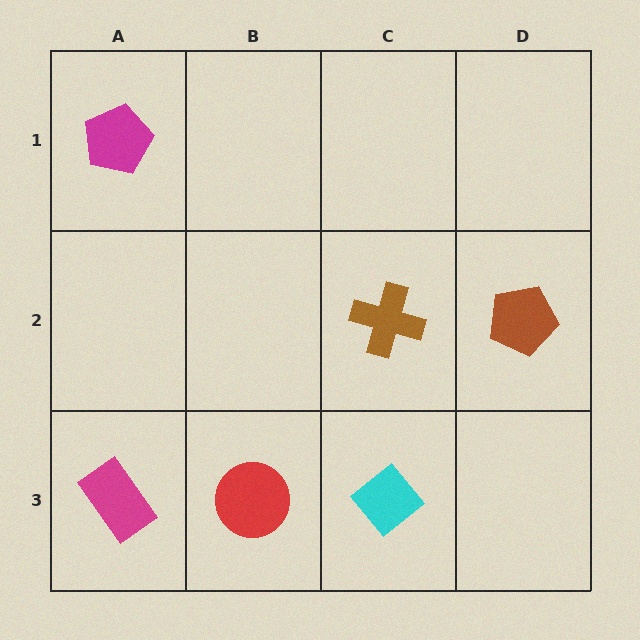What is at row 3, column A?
A magenta rectangle.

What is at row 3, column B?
A red circle.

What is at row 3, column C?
A cyan diamond.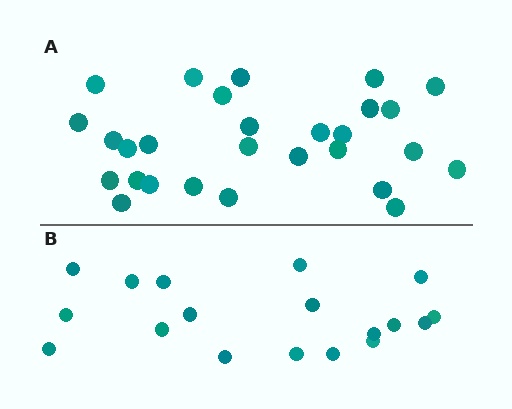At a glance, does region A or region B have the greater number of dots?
Region A (the top region) has more dots.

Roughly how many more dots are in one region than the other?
Region A has roughly 10 or so more dots than region B.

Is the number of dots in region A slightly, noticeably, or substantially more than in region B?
Region A has substantially more. The ratio is roughly 1.6 to 1.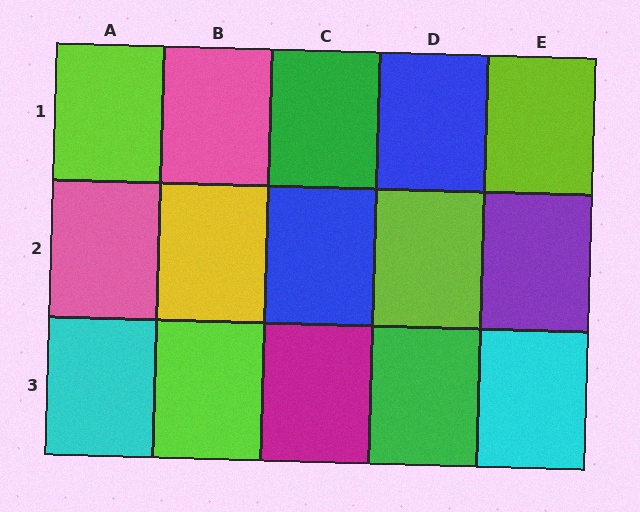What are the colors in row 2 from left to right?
Pink, yellow, blue, lime, purple.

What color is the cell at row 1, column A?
Lime.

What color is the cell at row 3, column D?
Green.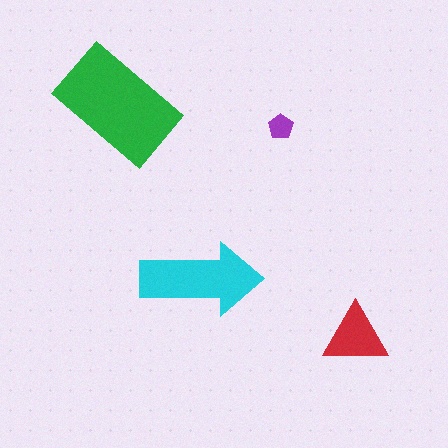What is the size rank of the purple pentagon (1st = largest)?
4th.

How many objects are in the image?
There are 4 objects in the image.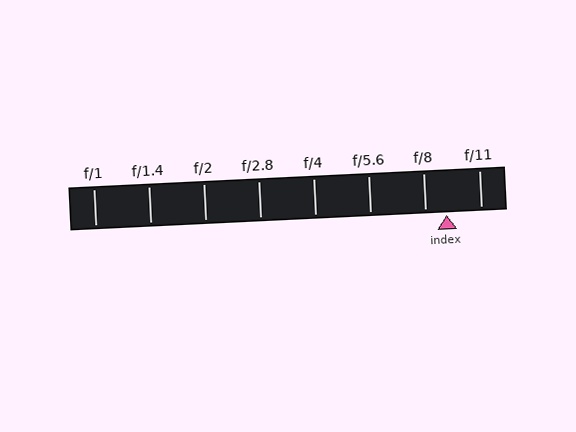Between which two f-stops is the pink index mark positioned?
The index mark is between f/8 and f/11.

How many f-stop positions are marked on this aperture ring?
There are 8 f-stop positions marked.